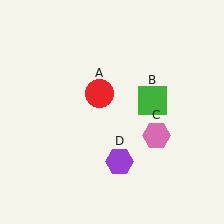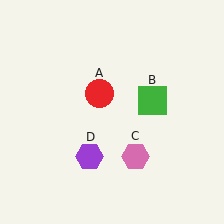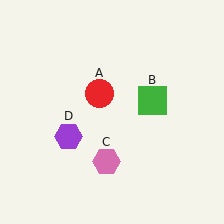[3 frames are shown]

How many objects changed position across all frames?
2 objects changed position: pink hexagon (object C), purple hexagon (object D).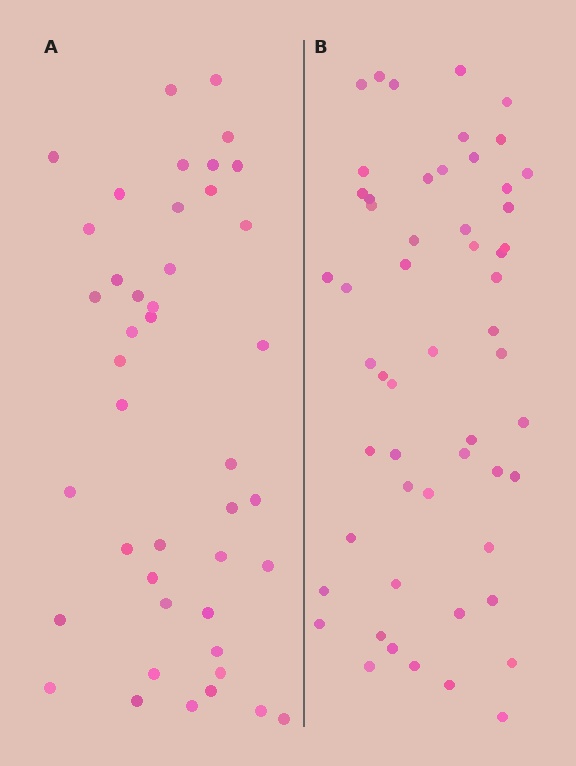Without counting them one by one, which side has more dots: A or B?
Region B (the right region) has more dots.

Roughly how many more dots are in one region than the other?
Region B has roughly 12 or so more dots than region A.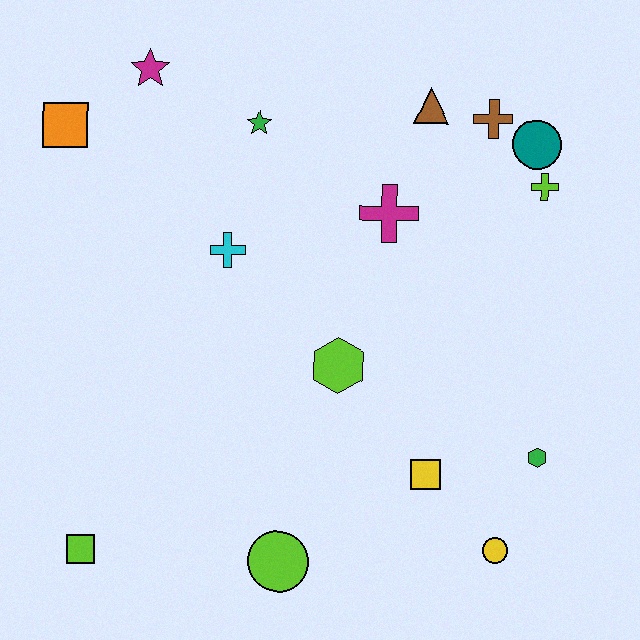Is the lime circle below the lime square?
Yes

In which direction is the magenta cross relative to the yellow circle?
The magenta cross is above the yellow circle.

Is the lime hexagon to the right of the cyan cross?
Yes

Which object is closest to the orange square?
The magenta star is closest to the orange square.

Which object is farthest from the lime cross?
The lime square is farthest from the lime cross.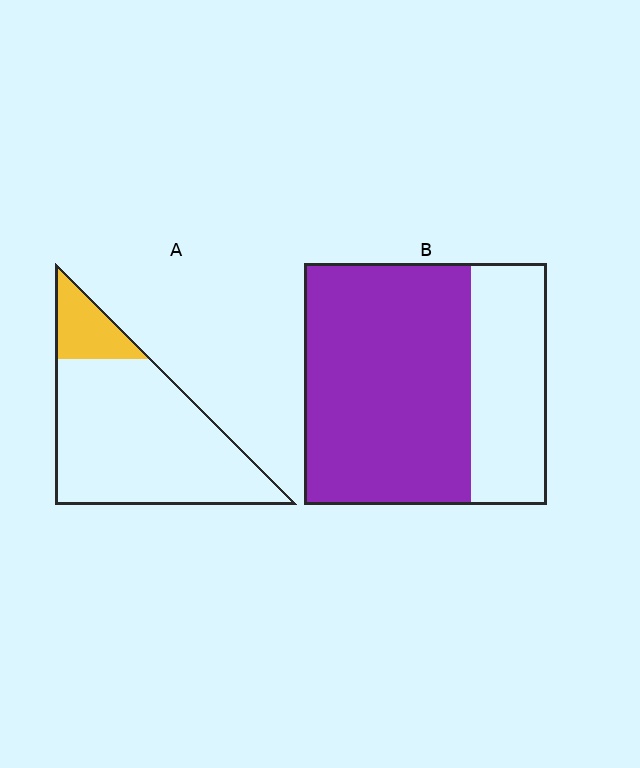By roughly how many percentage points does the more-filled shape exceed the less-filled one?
By roughly 55 percentage points (B over A).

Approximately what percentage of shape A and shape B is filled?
A is approximately 15% and B is approximately 70%.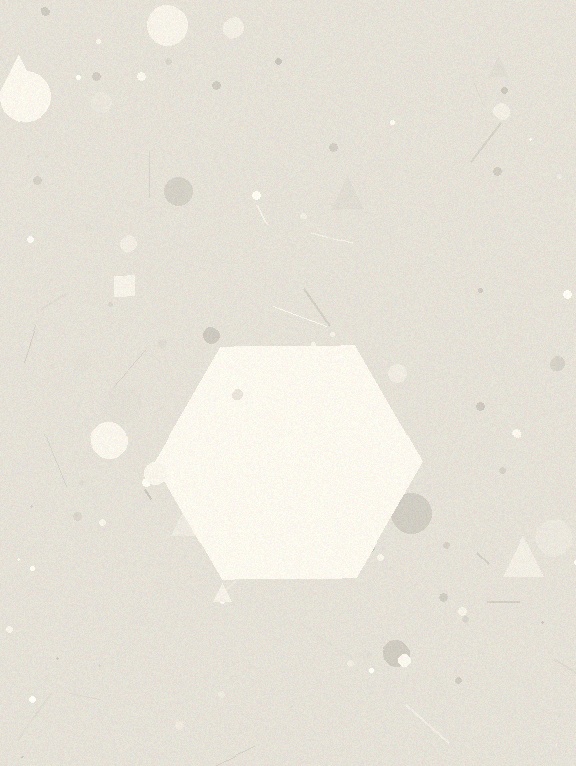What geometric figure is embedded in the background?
A hexagon is embedded in the background.